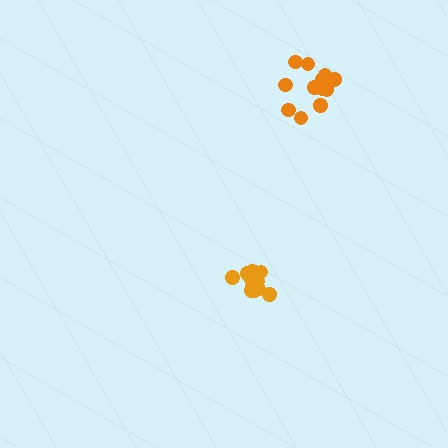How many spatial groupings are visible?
There are 2 spatial groupings.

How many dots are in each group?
Group 1: 12 dots, Group 2: 12 dots (24 total).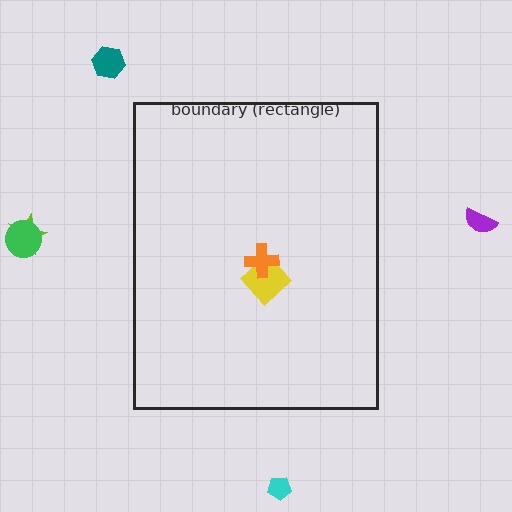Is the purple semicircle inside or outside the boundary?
Outside.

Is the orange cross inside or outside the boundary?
Inside.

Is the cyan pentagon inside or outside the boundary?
Outside.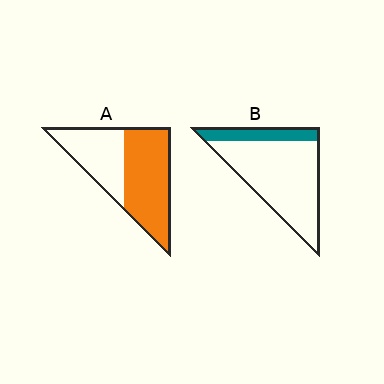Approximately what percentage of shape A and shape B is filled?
A is approximately 60% and B is approximately 20%.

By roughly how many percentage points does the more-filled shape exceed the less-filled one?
By roughly 40 percentage points (A over B).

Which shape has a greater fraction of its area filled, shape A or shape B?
Shape A.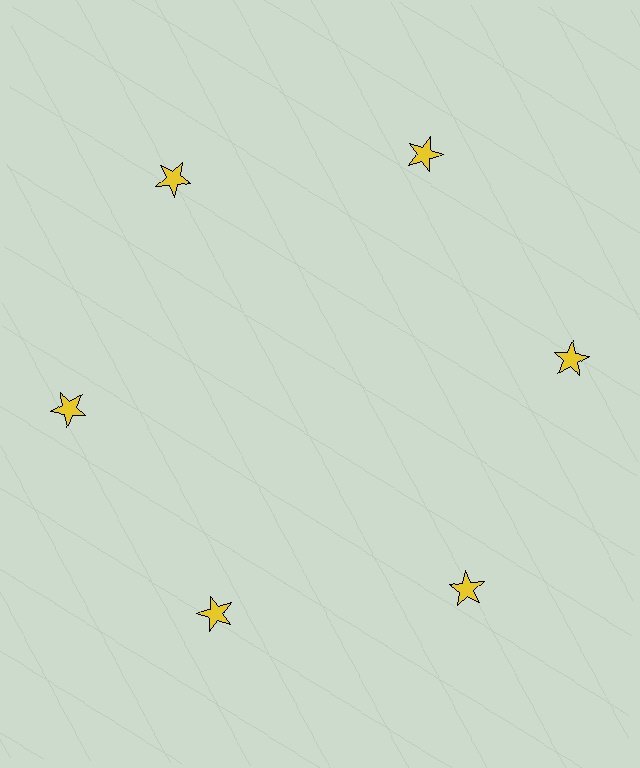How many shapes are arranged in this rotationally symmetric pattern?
There are 6 shapes, arranged in 6 groups of 1.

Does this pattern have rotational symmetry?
Yes, this pattern has 6-fold rotational symmetry. It looks the same after rotating 60 degrees around the center.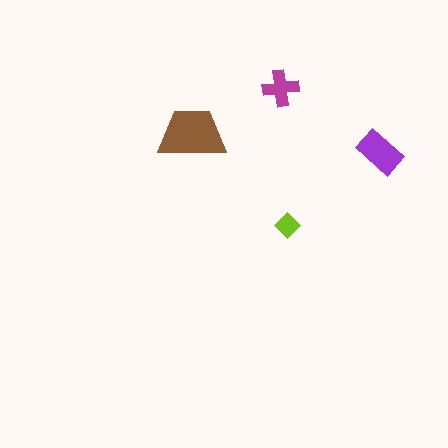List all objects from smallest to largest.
The lime diamond, the magenta cross, the purple rectangle, the brown trapezoid.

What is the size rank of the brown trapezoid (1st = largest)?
1st.